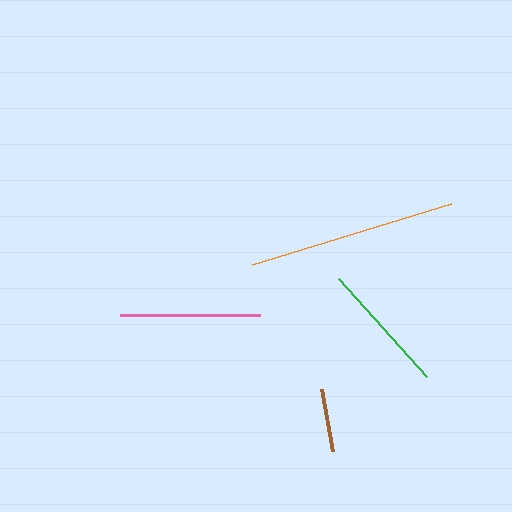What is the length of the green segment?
The green segment is approximately 131 pixels long.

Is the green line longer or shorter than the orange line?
The orange line is longer than the green line.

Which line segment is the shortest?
The brown line is the shortest at approximately 63 pixels.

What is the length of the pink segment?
The pink segment is approximately 140 pixels long.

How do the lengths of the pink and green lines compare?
The pink and green lines are approximately the same length.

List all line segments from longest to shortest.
From longest to shortest: orange, pink, green, brown.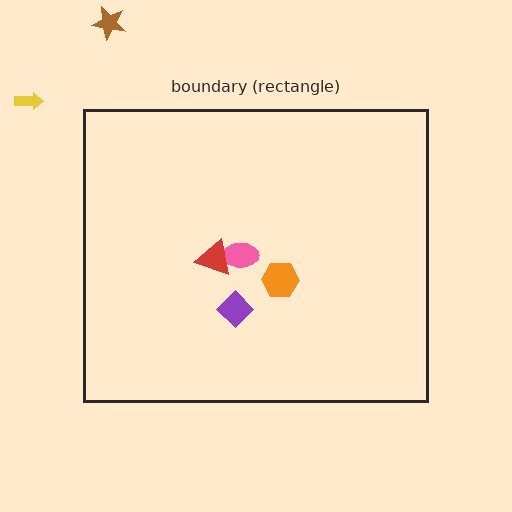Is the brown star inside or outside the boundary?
Outside.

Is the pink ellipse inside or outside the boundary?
Inside.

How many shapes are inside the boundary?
4 inside, 2 outside.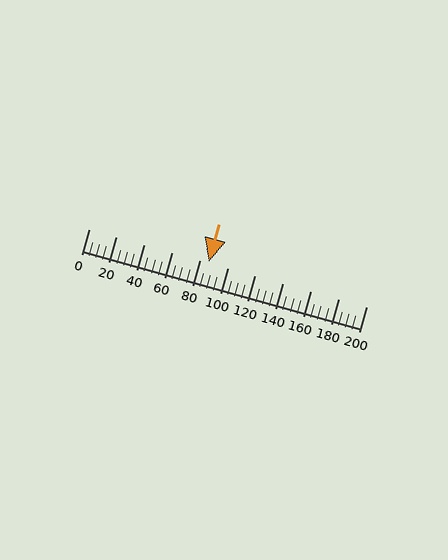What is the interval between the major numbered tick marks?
The major tick marks are spaced 20 units apart.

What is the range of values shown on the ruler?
The ruler shows values from 0 to 200.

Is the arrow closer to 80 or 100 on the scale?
The arrow is closer to 80.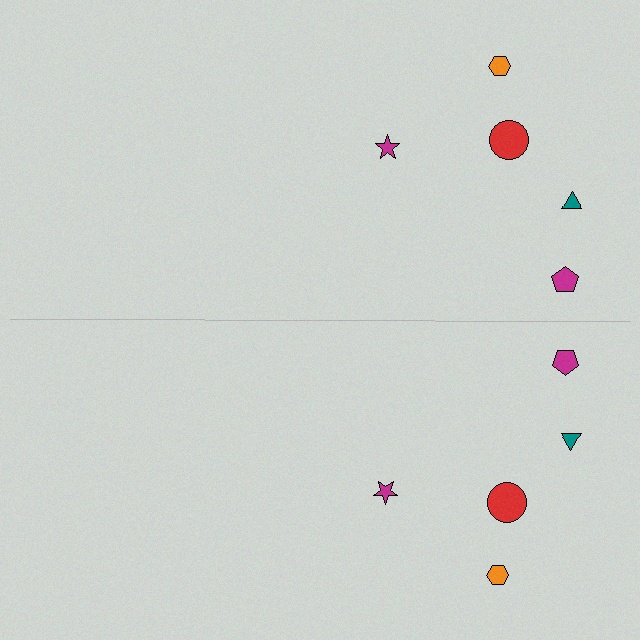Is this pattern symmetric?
Yes, this pattern has bilateral (reflection) symmetry.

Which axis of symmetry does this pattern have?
The pattern has a horizontal axis of symmetry running through the center of the image.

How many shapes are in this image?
There are 10 shapes in this image.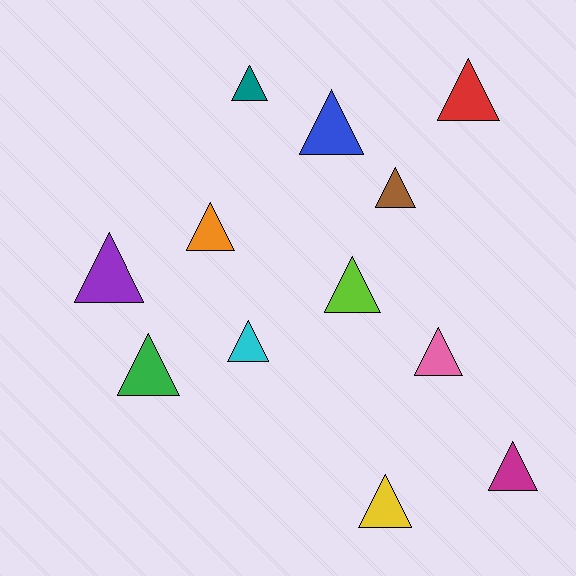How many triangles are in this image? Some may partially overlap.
There are 12 triangles.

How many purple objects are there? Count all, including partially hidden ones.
There is 1 purple object.